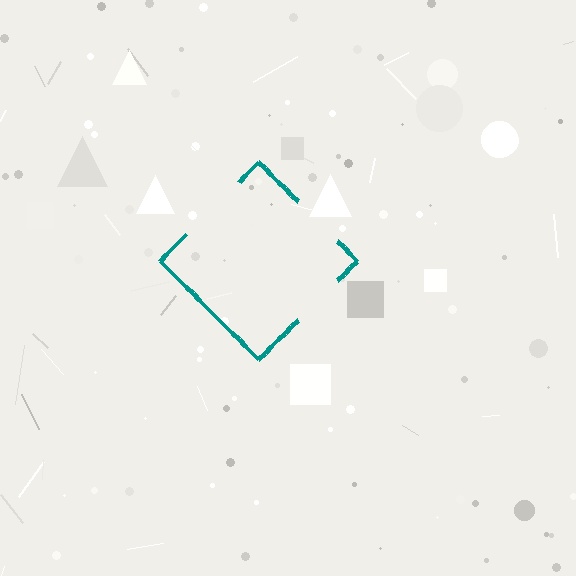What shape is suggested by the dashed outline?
The dashed outline suggests a diamond.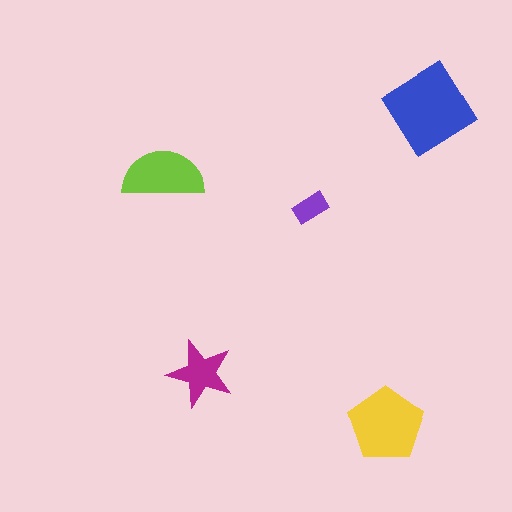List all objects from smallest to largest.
The purple rectangle, the magenta star, the lime semicircle, the yellow pentagon, the blue diamond.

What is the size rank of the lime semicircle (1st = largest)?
3rd.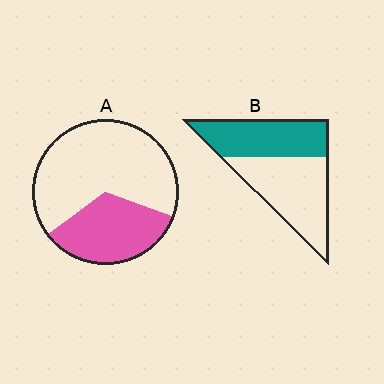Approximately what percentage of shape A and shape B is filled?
A is approximately 35% and B is approximately 45%.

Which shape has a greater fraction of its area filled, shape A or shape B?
Shape B.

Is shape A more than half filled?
No.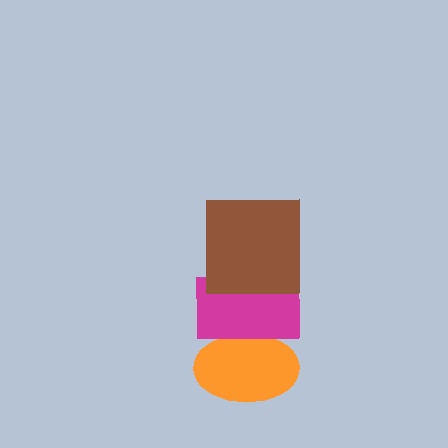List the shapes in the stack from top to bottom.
From top to bottom: the brown square, the magenta rectangle, the orange ellipse.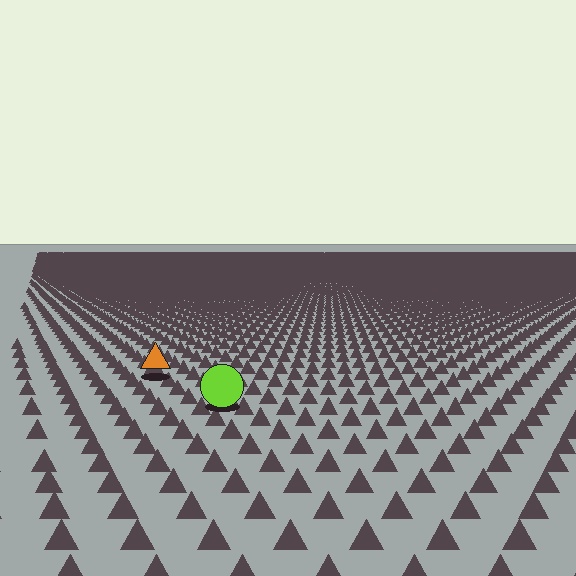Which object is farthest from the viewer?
The orange triangle is farthest from the viewer. It appears smaller and the ground texture around it is denser.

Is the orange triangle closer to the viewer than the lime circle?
No. The lime circle is closer — you can tell from the texture gradient: the ground texture is coarser near it.